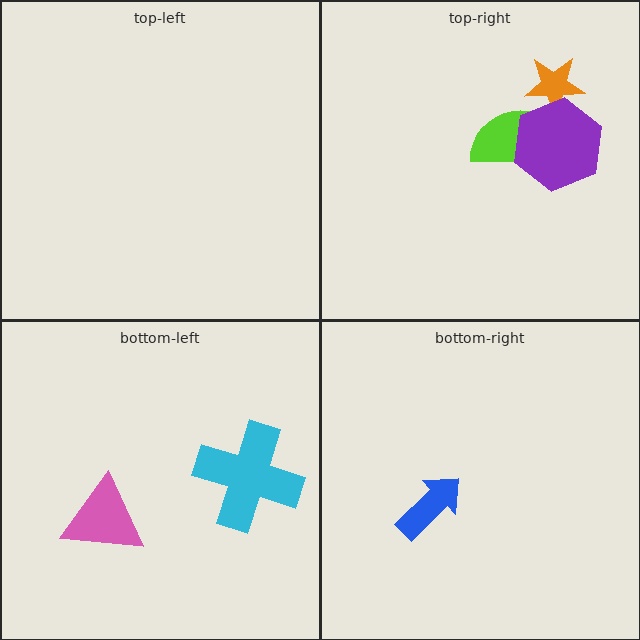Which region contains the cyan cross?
The bottom-left region.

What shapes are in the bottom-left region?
The cyan cross, the pink triangle.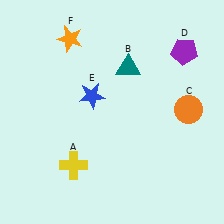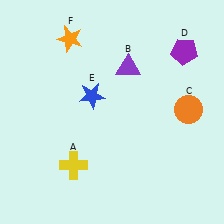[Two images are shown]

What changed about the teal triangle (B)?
In Image 1, B is teal. In Image 2, it changed to purple.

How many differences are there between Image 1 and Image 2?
There is 1 difference between the two images.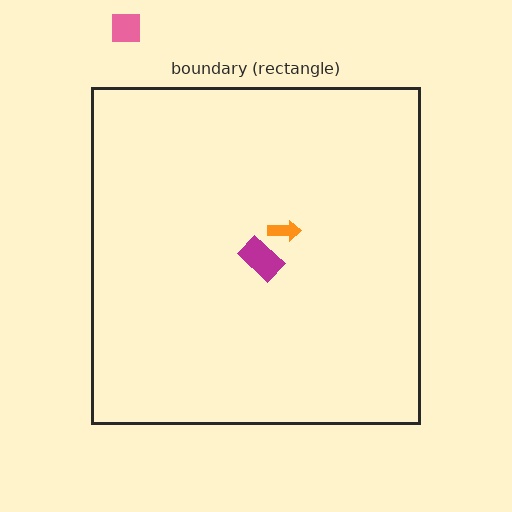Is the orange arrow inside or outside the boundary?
Inside.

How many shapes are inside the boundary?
2 inside, 1 outside.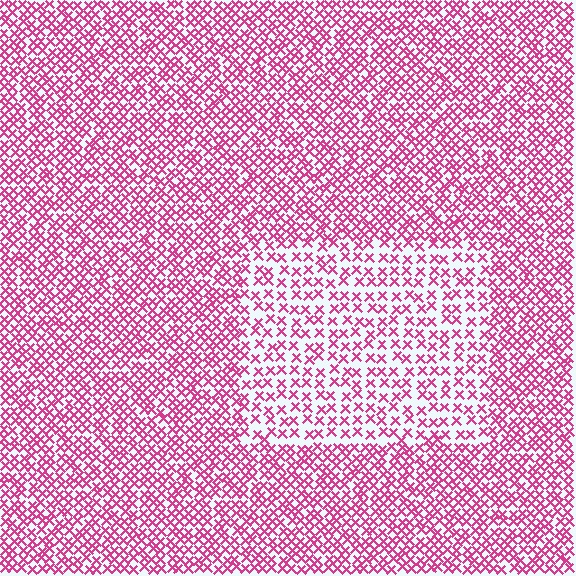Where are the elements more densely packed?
The elements are more densely packed outside the rectangle boundary.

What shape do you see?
I see a rectangle.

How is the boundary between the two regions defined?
The boundary is defined by a change in element density (approximately 1.8x ratio). All elements are the same color, size, and shape.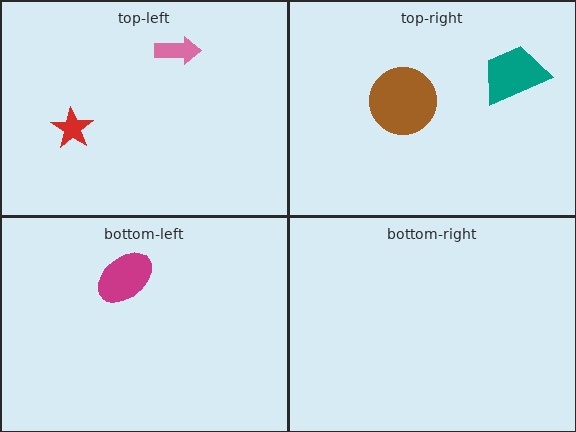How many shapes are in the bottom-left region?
1.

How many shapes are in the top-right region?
2.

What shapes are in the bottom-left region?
The magenta ellipse.